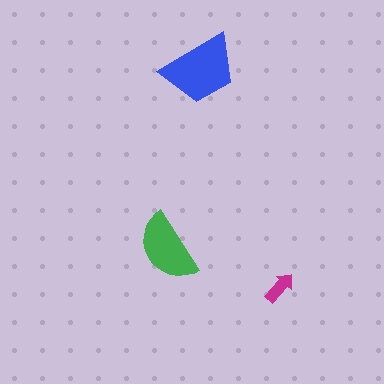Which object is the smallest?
The magenta arrow.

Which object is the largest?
The blue trapezoid.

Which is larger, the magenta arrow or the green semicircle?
The green semicircle.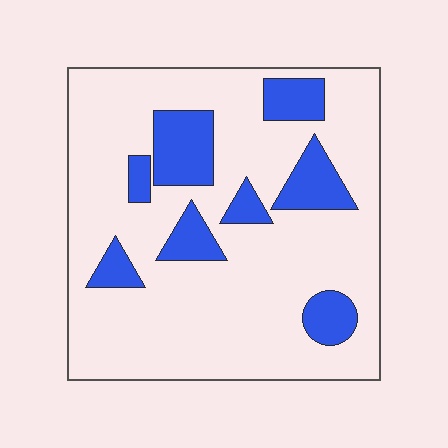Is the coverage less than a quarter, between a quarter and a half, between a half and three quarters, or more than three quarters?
Less than a quarter.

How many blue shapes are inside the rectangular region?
8.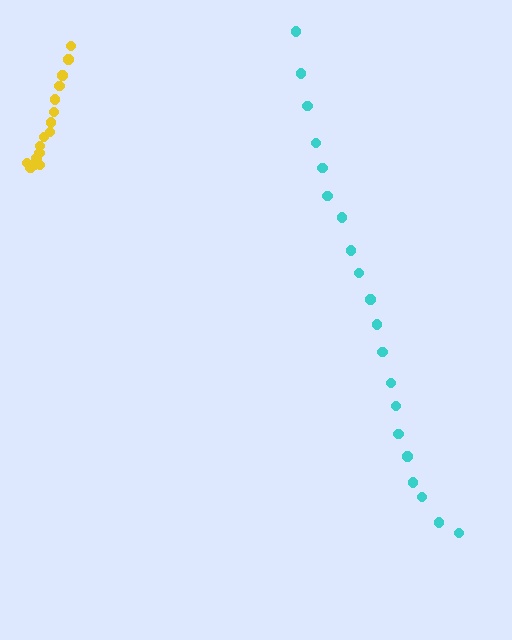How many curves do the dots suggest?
There are 2 distinct paths.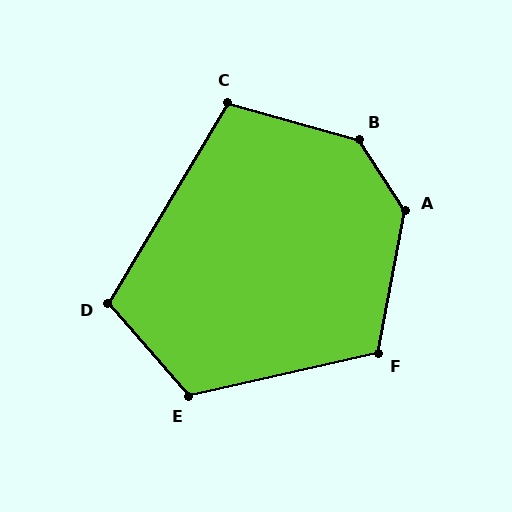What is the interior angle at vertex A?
Approximately 137 degrees (obtuse).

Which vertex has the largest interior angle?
B, at approximately 138 degrees.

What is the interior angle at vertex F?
Approximately 114 degrees (obtuse).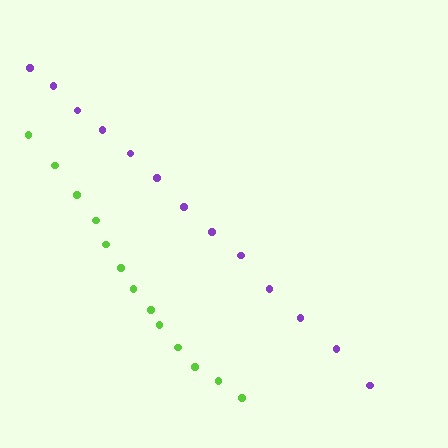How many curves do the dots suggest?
There are 2 distinct paths.